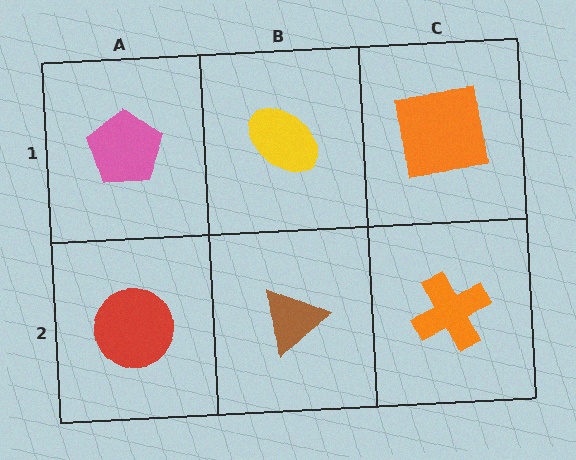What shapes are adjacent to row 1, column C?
An orange cross (row 2, column C), a yellow ellipse (row 1, column B).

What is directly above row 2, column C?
An orange square.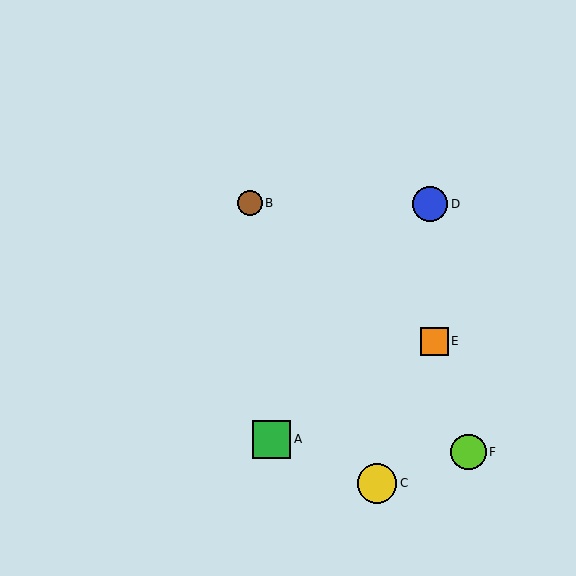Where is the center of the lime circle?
The center of the lime circle is at (469, 452).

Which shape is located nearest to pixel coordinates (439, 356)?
The orange square (labeled E) at (435, 341) is nearest to that location.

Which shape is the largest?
The yellow circle (labeled C) is the largest.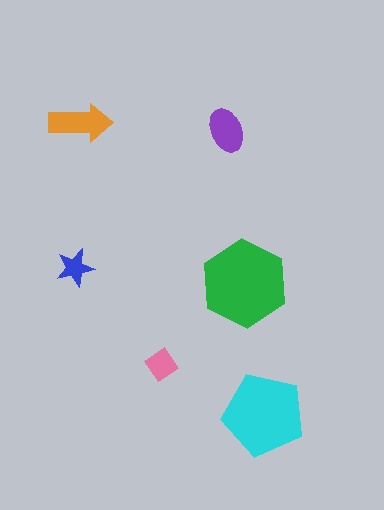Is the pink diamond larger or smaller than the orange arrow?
Smaller.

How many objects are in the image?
There are 6 objects in the image.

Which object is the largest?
The green hexagon.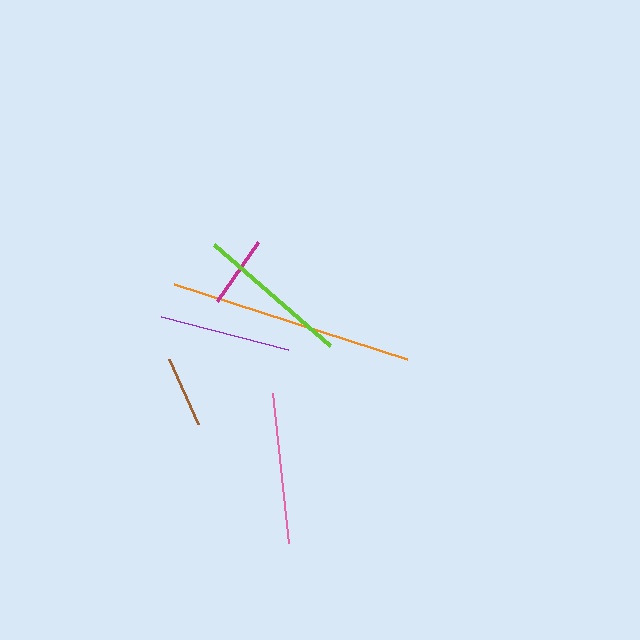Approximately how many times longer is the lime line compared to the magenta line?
The lime line is approximately 2.1 times the length of the magenta line.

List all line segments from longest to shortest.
From longest to shortest: orange, lime, pink, purple, magenta, brown.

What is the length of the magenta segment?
The magenta segment is approximately 71 pixels long.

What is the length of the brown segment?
The brown segment is approximately 71 pixels long.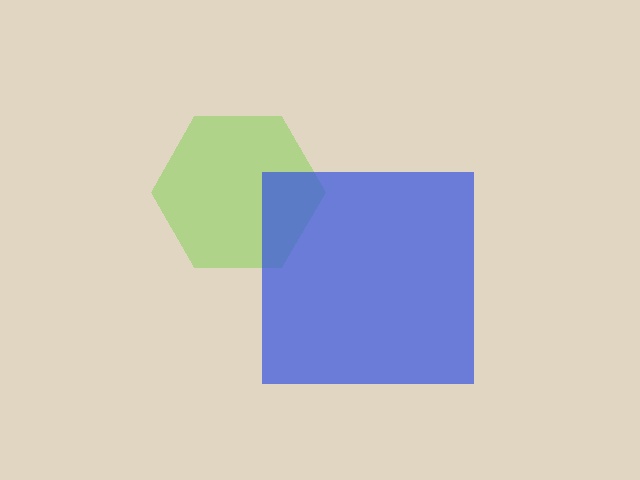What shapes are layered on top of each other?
The layered shapes are: a lime hexagon, a blue square.